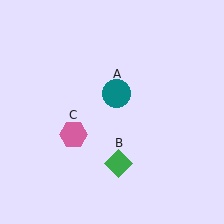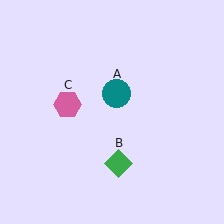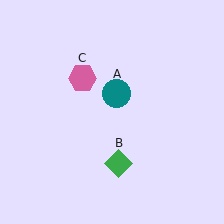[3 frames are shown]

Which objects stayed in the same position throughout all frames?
Teal circle (object A) and green diamond (object B) remained stationary.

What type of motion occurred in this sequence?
The pink hexagon (object C) rotated clockwise around the center of the scene.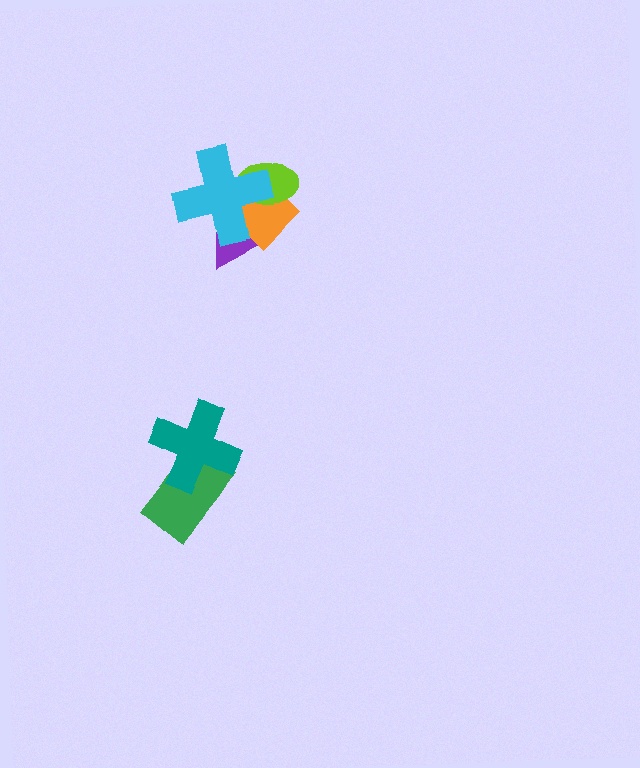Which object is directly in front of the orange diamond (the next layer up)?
The lime ellipse is directly in front of the orange diamond.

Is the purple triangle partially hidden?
Yes, it is partially covered by another shape.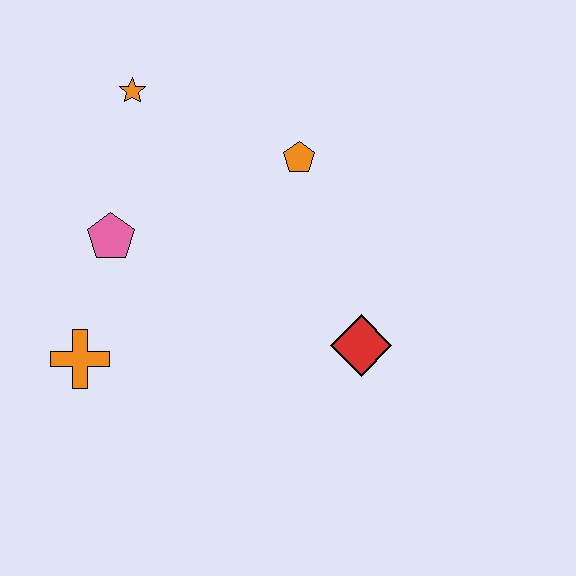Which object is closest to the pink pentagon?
The orange cross is closest to the pink pentagon.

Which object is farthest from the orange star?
The red diamond is farthest from the orange star.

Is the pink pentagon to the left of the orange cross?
No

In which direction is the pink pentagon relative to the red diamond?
The pink pentagon is to the left of the red diamond.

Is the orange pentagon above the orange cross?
Yes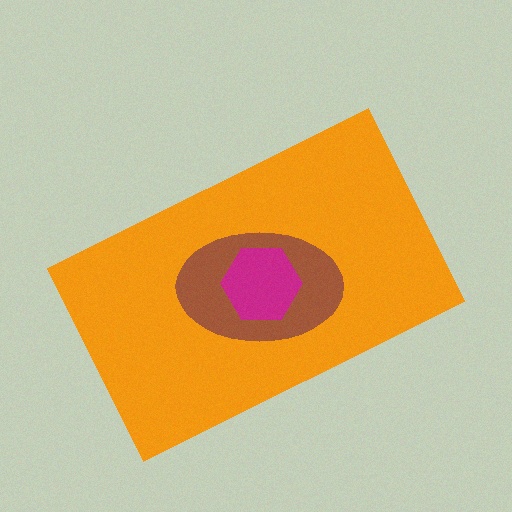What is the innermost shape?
The magenta hexagon.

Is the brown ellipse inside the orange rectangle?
Yes.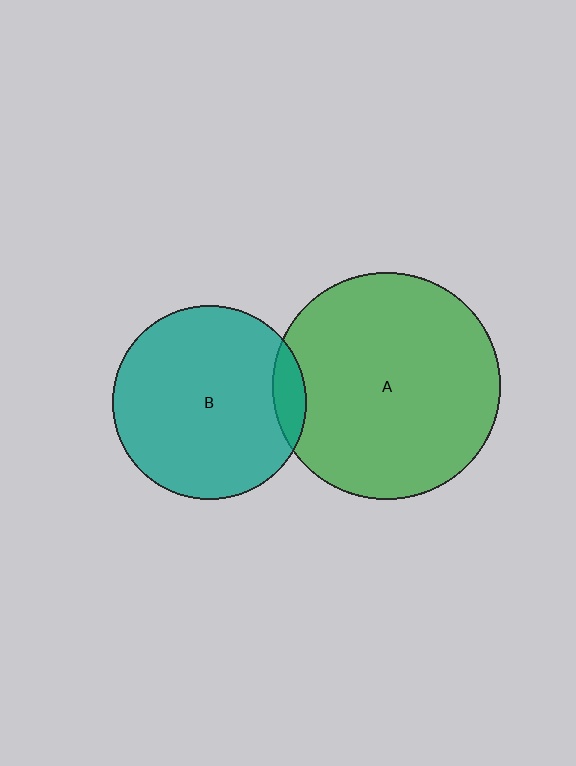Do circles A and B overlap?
Yes.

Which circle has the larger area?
Circle A (green).